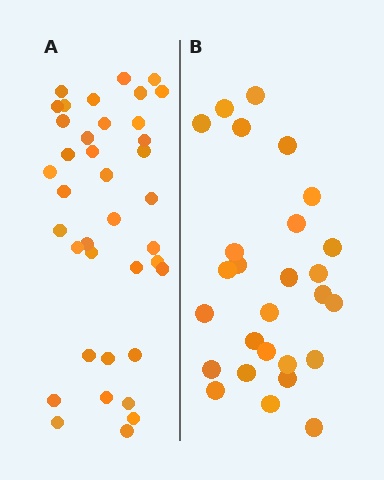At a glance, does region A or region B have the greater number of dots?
Region A (the left region) has more dots.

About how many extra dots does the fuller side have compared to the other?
Region A has roughly 12 or so more dots than region B.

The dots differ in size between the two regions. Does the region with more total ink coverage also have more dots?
No. Region B has more total ink coverage because its dots are larger, but region A actually contains more individual dots. Total area can be misleading — the number of items is what matters here.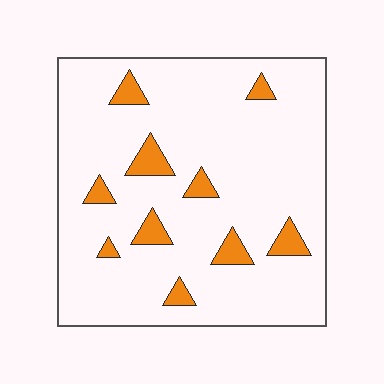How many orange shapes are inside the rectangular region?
10.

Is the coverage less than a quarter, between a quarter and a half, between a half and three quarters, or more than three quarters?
Less than a quarter.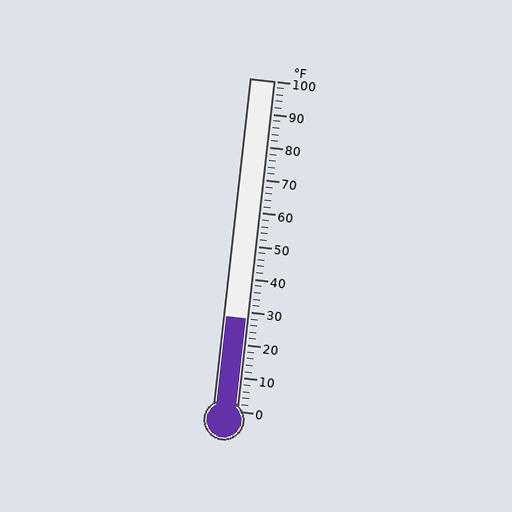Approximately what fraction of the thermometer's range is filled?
The thermometer is filled to approximately 30% of its range.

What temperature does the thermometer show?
The thermometer shows approximately 28°F.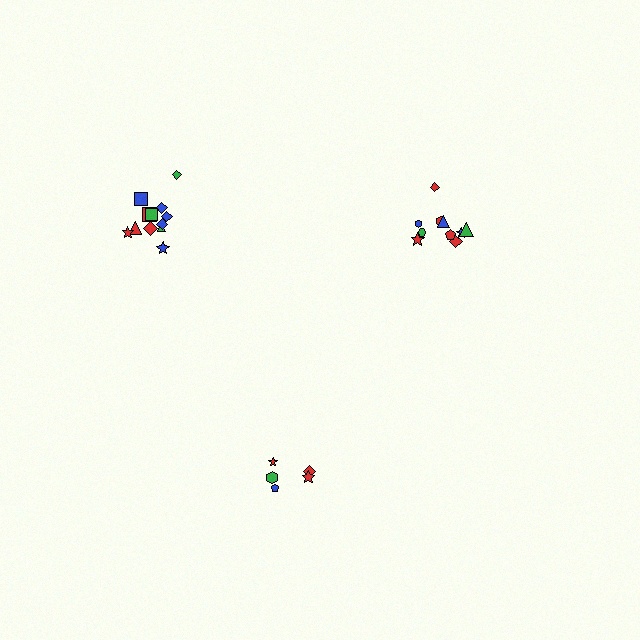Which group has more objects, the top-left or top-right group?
The top-left group.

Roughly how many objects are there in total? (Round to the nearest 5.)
Roughly 25 objects in total.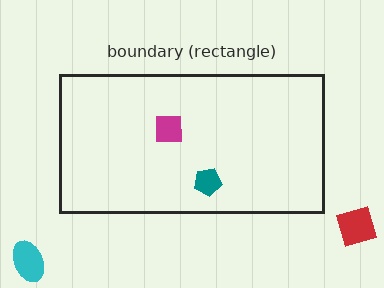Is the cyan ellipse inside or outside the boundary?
Outside.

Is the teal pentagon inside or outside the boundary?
Inside.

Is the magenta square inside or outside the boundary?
Inside.